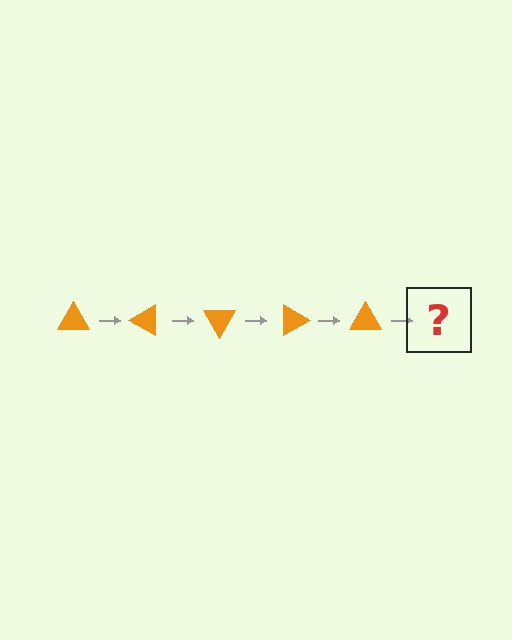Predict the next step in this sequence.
The next step is an orange triangle rotated 150 degrees.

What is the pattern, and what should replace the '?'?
The pattern is that the triangle rotates 30 degrees each step. The '?' should be an orange triangle rotated 150 degrees.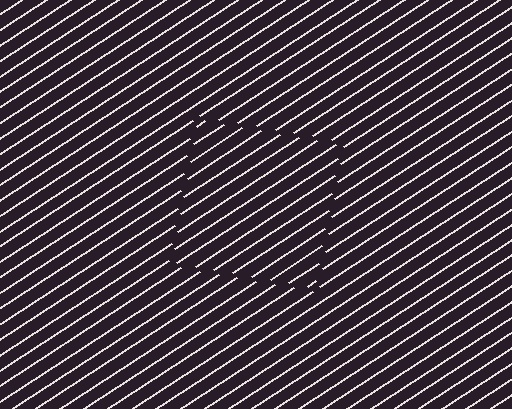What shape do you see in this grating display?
An illusory square. The interior of the shape contains the same grating, shifted by half a period — the contour is defined by the phase discontinuity where line-ends from the inner and outer gratings abut.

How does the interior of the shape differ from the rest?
The interior of the shape contains the same grating, shifted by half a period — the contour is defined by the phase discontinuity where line-ends from the inner and outer gratings abut.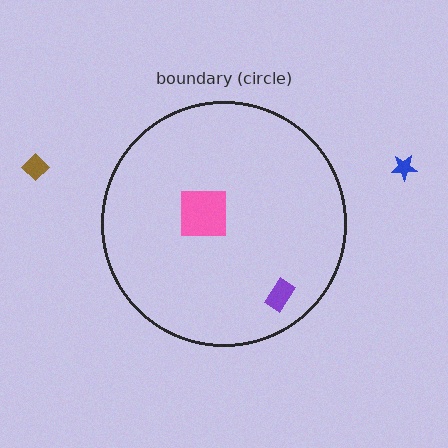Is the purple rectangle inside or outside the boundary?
Inside.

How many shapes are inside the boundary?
2 inside, 2 outside.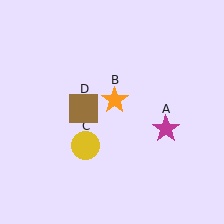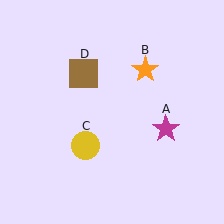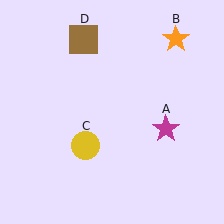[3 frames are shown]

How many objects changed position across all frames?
2 objects changed position: orange star (object B), brown square (object D).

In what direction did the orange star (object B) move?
The orange star (object B) moved up and to the right.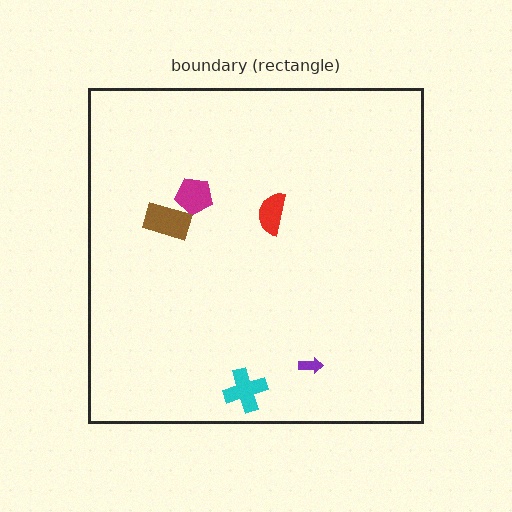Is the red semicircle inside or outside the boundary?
Inside.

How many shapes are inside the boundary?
5 inside, 0 outside.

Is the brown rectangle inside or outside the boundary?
Inside.